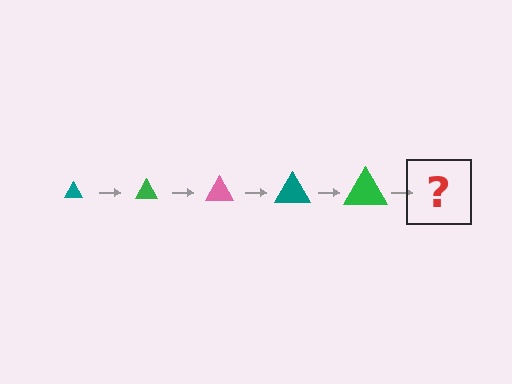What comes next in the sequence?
The next element should be a pink triangle, larger than the previous one.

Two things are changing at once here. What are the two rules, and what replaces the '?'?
The two rules are that the triangle grows larger each step and the color cycles through teal, green, and pink. The '?' should be a pink triangle, larger than the previous one.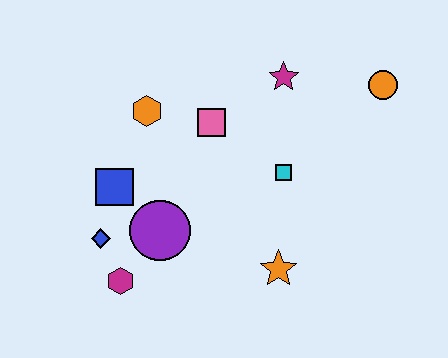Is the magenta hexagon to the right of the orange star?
No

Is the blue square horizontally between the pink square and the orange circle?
No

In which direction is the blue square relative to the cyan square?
The blue square is to the left of the cyan square.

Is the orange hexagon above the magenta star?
No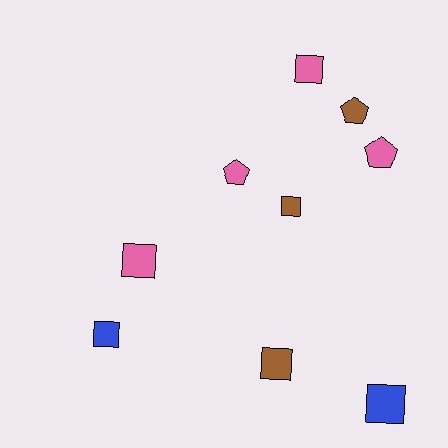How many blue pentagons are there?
There are no blue pentagons.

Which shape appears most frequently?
Square, with 6 objects.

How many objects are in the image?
There are 9 objects.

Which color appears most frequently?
Pink, with 4 objects.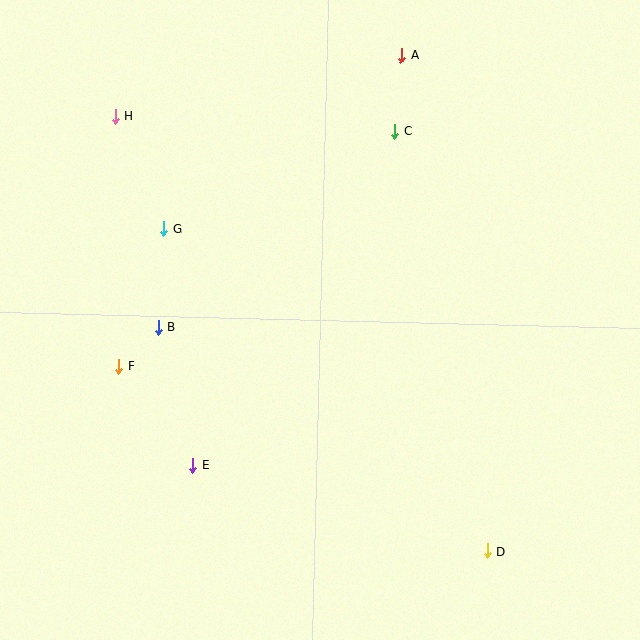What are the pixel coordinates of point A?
Point A is at (402, 55).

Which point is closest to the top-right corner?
Point A is closest to the top-right corner.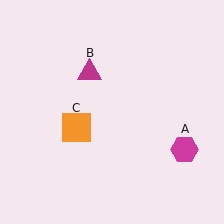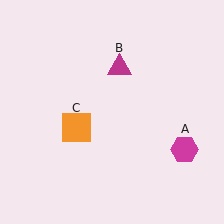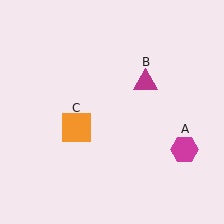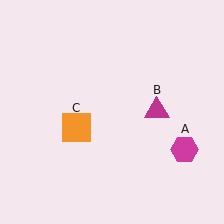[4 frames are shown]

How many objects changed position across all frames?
1 object changed position: magenta triangle (object B).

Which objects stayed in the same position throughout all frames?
Magenta hexagon (object A) and orange square (object C) remained stationary.